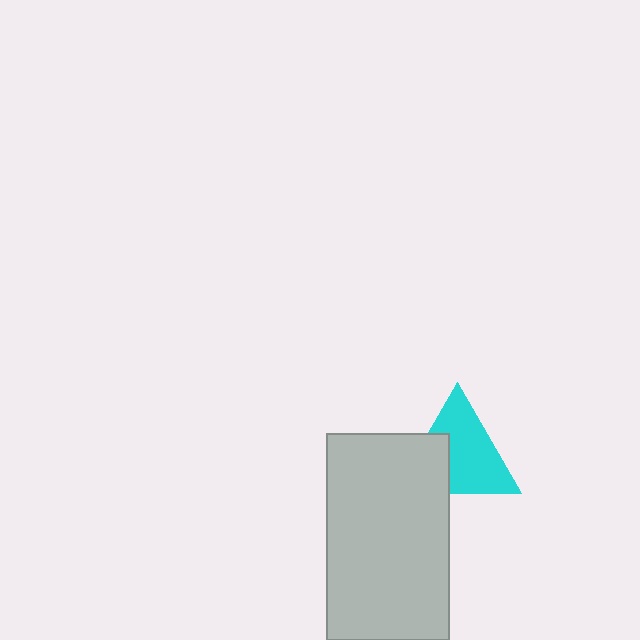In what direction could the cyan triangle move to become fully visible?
The cyan triangle could move toward the upper-right. That would shift it out from behind the light gray rectangle entirely.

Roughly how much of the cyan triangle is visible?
Most of it is visible (roughly 67%).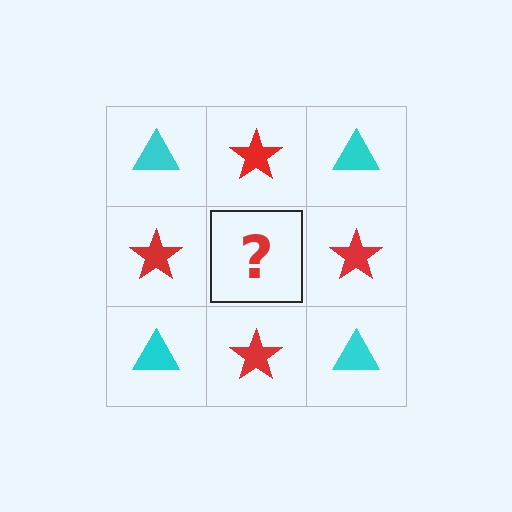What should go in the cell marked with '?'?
The missing cell should contain a cyan triangle.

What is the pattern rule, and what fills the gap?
The rule is that it alternates cyan triangle and red star in a checkerboard pattern. The gap should be filled with a cyan triangle.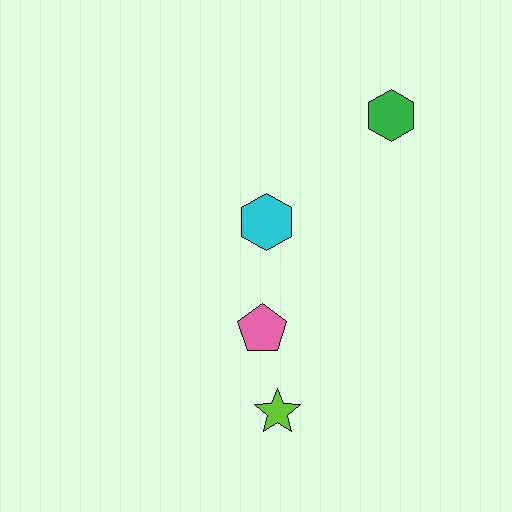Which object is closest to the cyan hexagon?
The pink pentagon is closest to the cyan hexagon.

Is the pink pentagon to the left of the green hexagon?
Yes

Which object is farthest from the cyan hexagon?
The lime star is farthest from the cyan hexagon.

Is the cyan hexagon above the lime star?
Yes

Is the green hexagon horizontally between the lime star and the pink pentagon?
No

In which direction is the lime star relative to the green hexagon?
The lime star is below the green hexagon.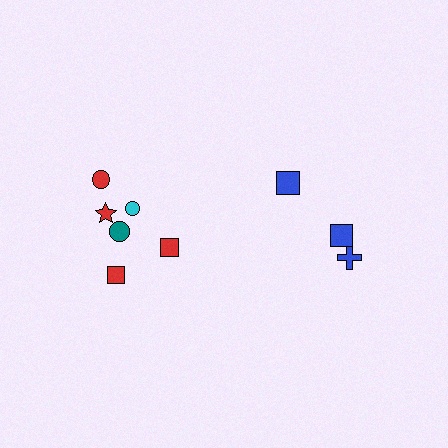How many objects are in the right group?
There are 3 objects.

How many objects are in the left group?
There are 6 objects.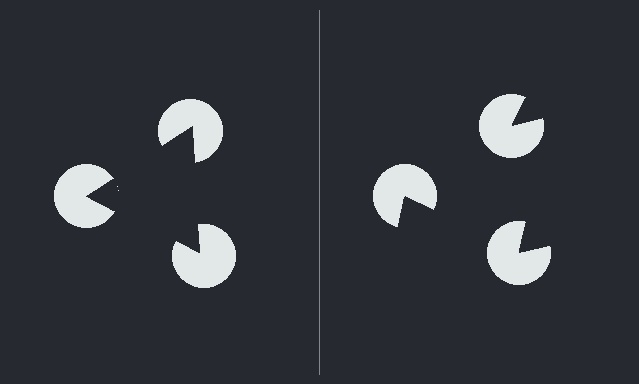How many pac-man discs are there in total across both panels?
6 — 3 on each side.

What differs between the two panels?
The pac-man discs are positioned identically on both sides; only the wedge orientations differ. On the left they align to a triangle; on the right they are misaligned.